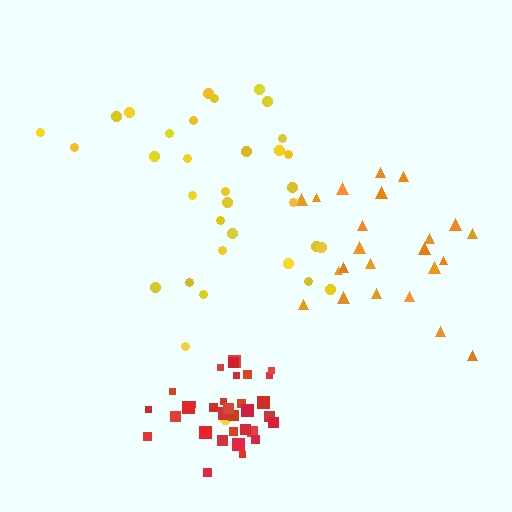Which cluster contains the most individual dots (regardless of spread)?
Yellow (34).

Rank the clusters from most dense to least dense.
red, orange, yellow.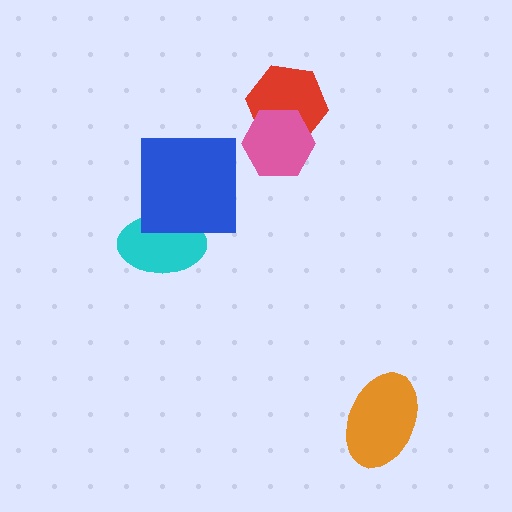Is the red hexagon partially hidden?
Yes, it is partially covered by another shape.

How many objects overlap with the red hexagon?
1 object overlaps with the red hexagon.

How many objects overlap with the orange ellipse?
0 objects overlap with the orange ellipse.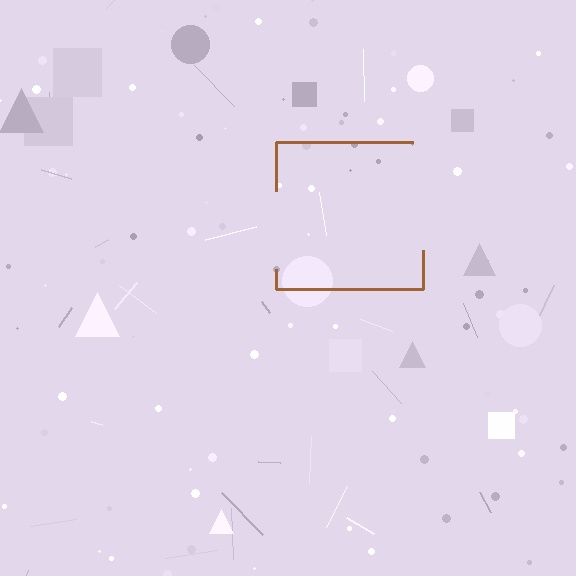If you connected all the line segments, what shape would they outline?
They would outline a square.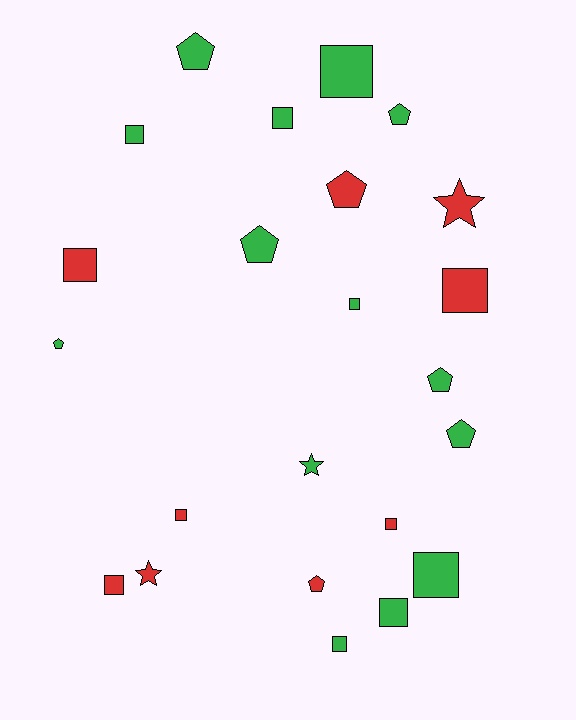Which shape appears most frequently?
Square, with 12 objects.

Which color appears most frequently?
Green, with 14 objects.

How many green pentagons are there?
There are 6 green pentagons.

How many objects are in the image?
There are 23 objects.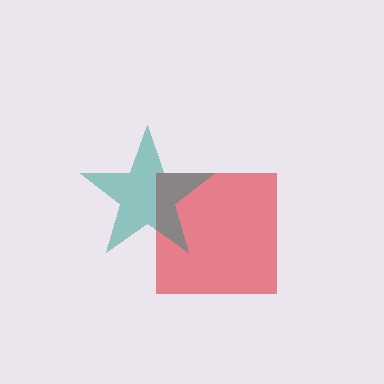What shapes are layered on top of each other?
The layered shapes are: a red square, a teal star.